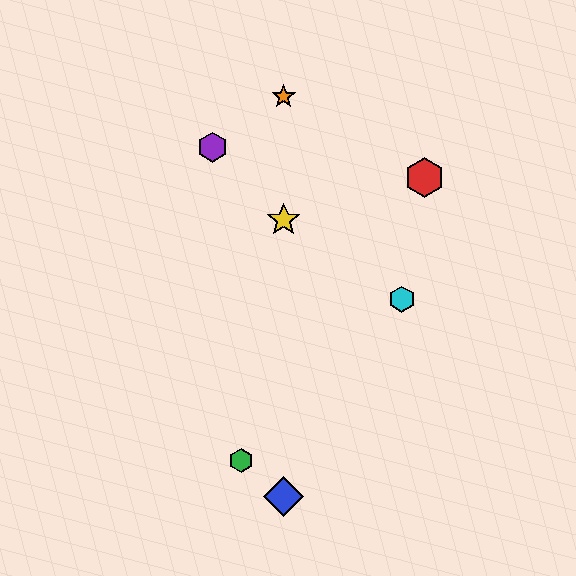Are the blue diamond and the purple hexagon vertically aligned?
No, the blue diamond is at x≈284 and the purple hexagon is at x≈213.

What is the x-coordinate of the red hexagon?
The red hexagon is at x≈425.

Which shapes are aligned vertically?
The blue diamond, the yellow star, the orange star are aligned vertically.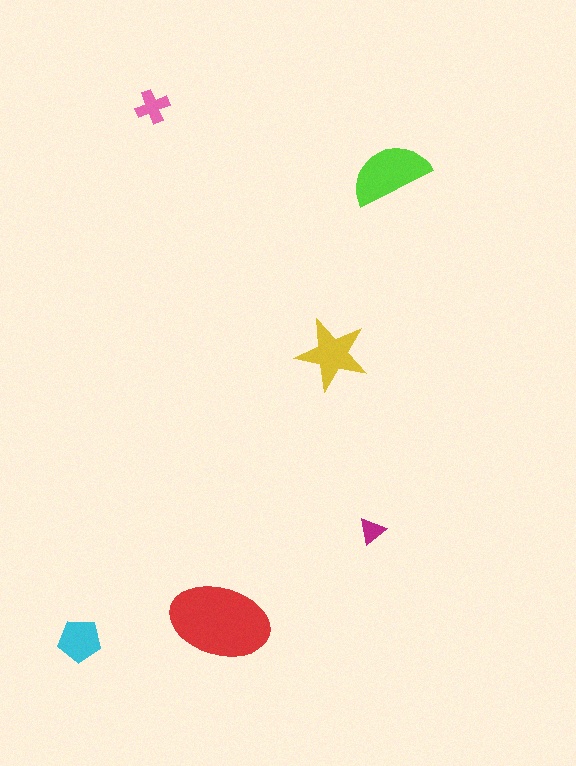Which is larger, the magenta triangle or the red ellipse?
The red ellipse.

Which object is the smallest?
The magenta triangle.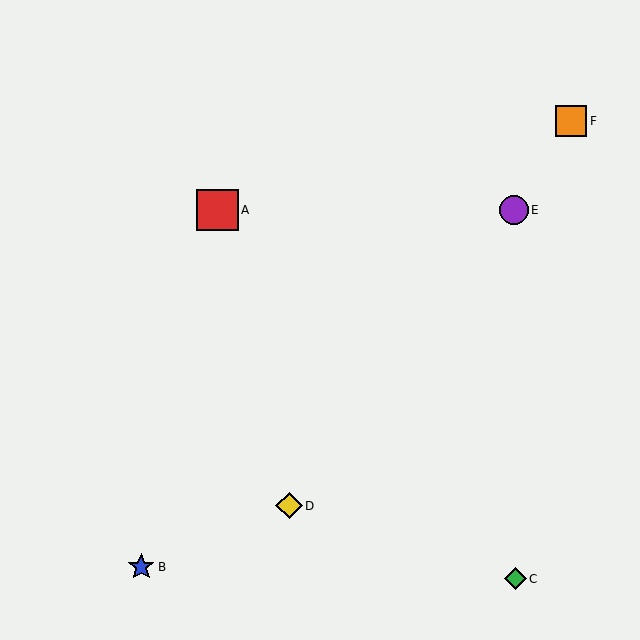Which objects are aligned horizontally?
Objects A, E are aligned horizontally.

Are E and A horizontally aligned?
Yes, both are at y≈210.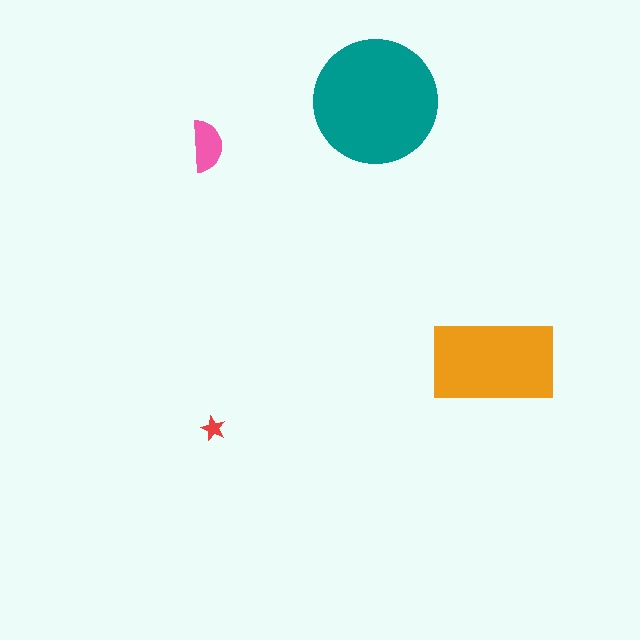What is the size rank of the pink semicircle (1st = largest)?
3rd.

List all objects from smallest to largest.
The red star, the pink semicircle, the orange rectangle, the teal circle.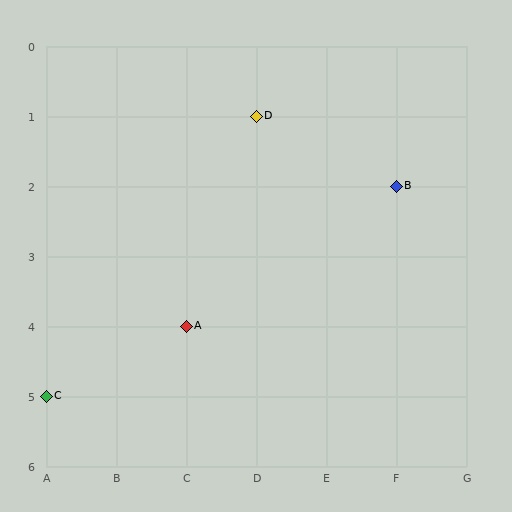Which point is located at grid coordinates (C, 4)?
Point A is at (C, 4).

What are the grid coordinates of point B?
Point B is at grid coordinates (F, 2).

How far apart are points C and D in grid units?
Points C and D are 3 columns and 4 rows apart (about 5.0 grid units diagonally).